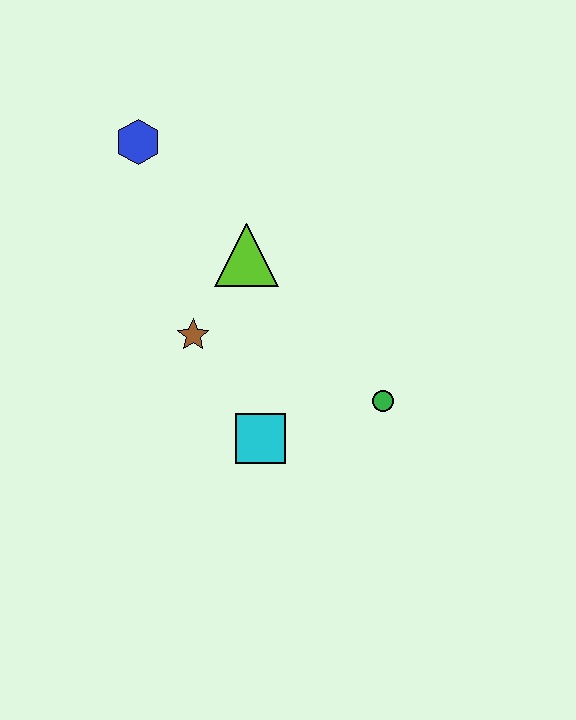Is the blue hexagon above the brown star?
Yes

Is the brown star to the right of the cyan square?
No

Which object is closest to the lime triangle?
The brown star is closest to the lime triangle.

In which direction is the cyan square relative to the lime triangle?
The cyan square is below the lime triangle.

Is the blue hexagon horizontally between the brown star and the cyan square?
No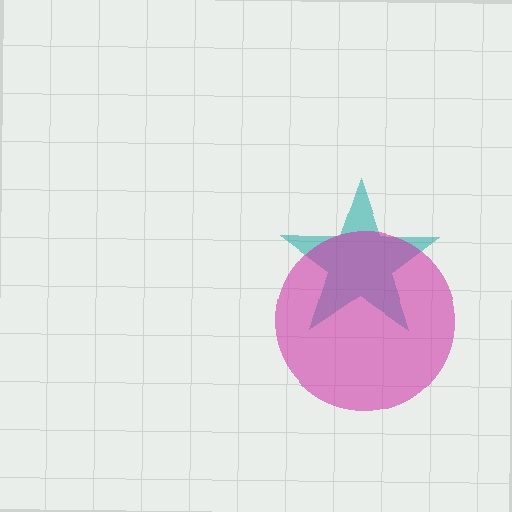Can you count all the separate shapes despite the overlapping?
Yes, there are 2 separate shapes.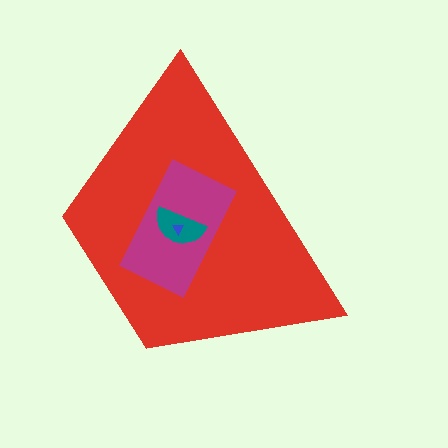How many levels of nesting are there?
4.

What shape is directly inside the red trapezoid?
The magenta rectangle.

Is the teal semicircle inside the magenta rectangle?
Yes.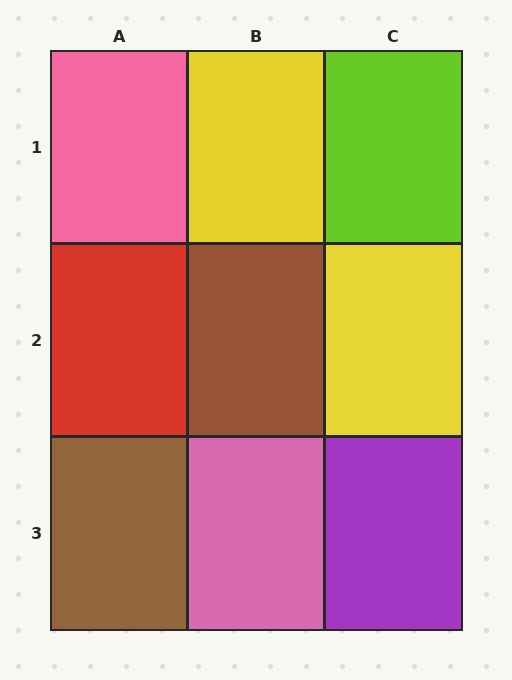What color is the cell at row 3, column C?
Purple.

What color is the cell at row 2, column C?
Yellow.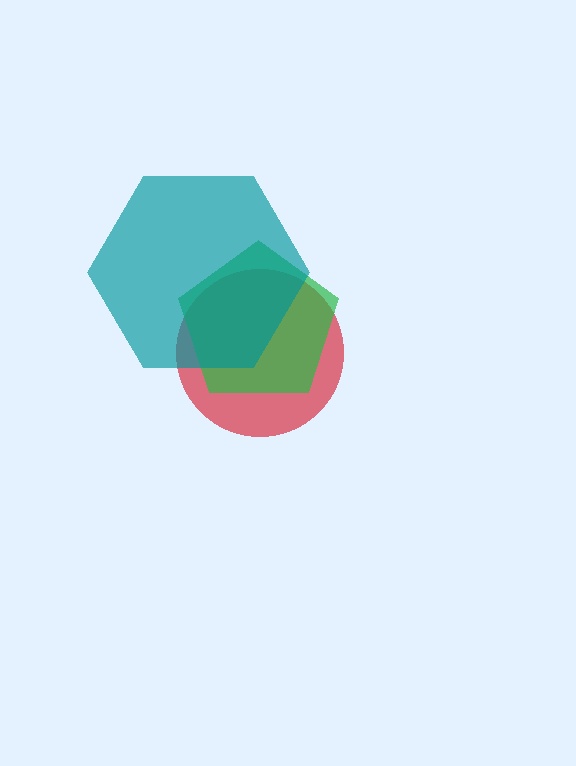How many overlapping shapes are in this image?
There are 3 overlapping shapes in the image.